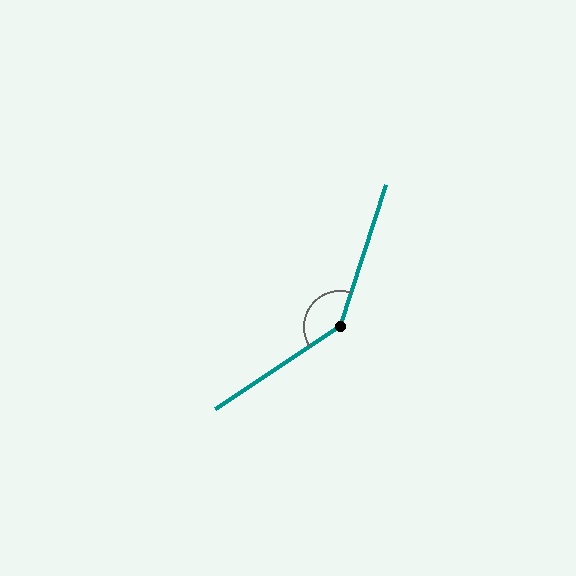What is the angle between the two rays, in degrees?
Approximately 142 degrees.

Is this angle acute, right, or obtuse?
It is obtuse.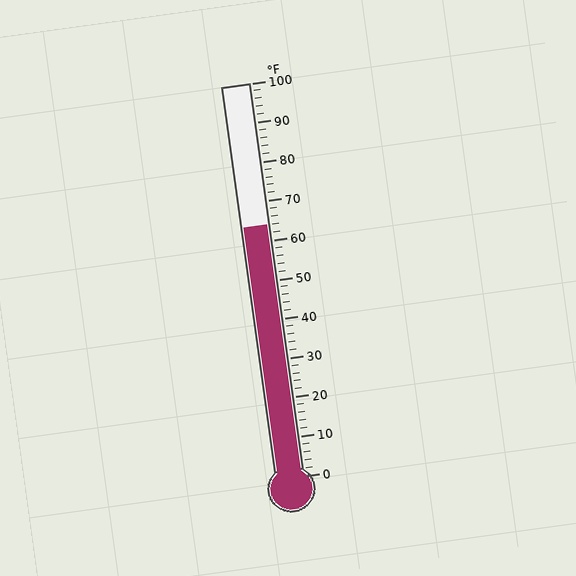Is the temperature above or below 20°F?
The temperature is above 20°F.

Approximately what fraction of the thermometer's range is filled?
The thermometer is filled to approximately 65% of its range.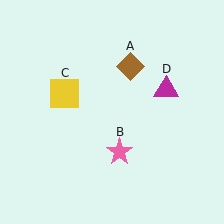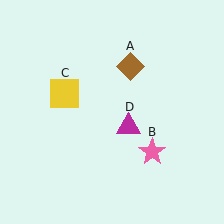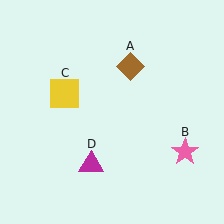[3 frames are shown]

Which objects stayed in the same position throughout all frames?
Brown diamond (object A) and yellow square (object C) remained stationary.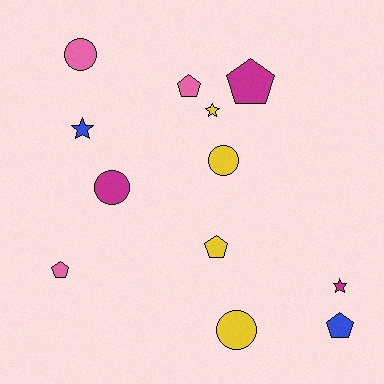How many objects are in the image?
There are 12 objects.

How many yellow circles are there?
There are 2 yellow circles.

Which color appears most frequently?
Yellow, with 4 objects.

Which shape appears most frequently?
Pentagon, with 5 objects.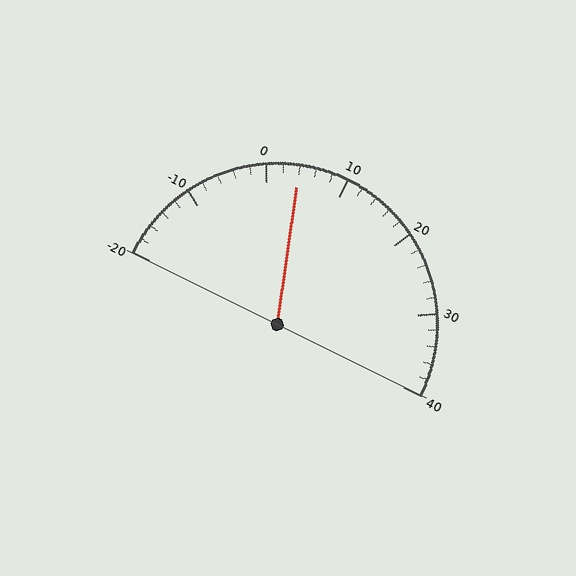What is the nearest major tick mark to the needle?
The nearest major tick mark is 0.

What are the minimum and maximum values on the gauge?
The gauge ranges from -20 to 40.